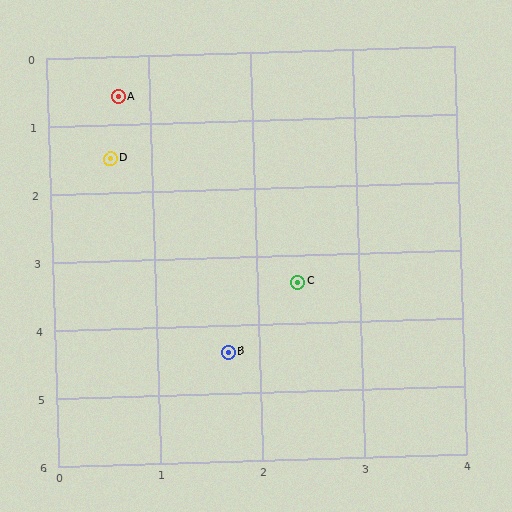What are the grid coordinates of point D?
Point D is at approximately (0.6, 1.5).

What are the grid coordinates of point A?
Point A is at approximately (0.7, 0.6).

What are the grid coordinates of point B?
Point B is at approximately (1.7, 4.4).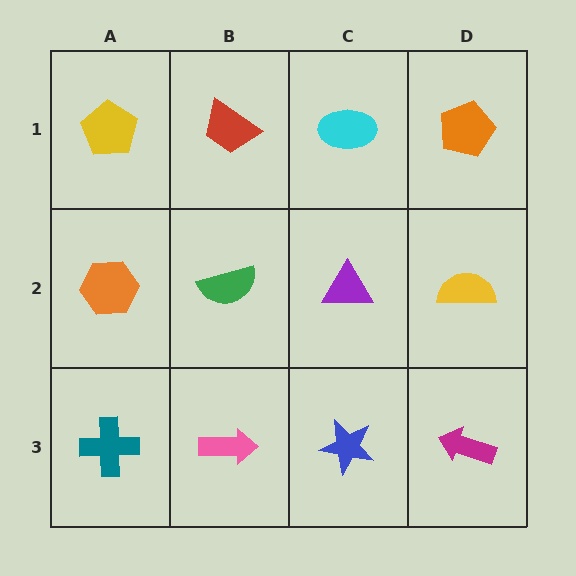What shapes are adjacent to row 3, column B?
A green semicircle (row 2, column B), a teal cross (row 3, column A), a blue star (row 3, column C).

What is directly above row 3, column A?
An orange hexagon.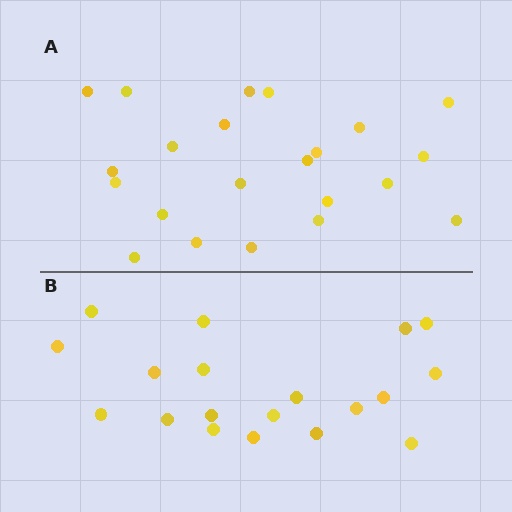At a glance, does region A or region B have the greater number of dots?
Region A (the top region) has more dots.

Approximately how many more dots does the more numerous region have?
Region A has just a few more — roughly 2 or 3 more dots than region B.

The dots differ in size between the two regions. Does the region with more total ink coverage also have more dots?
No. Region B has more total ink coverage because its dots are larger, but region A actually contains more individual dots. Total area can be misleading — the number of items is what matters here.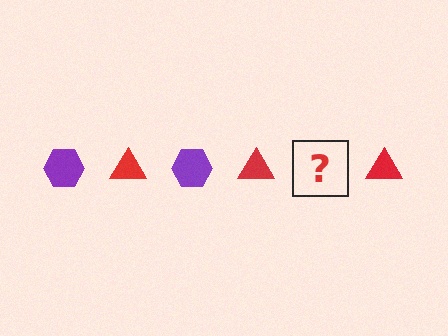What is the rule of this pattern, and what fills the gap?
The rule is that the pattern alternates between purple hexagon and red triangle. The gap should be filled with a purple hexagon.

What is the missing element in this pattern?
The missing element is a purple hexagon.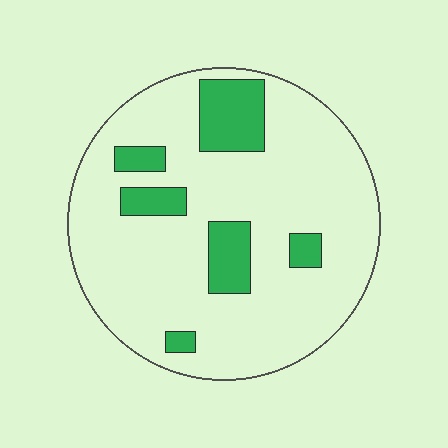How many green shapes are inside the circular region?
6.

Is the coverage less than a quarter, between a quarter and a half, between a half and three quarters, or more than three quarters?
Less than a quarter.